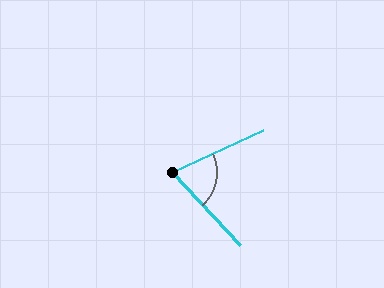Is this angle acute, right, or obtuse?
It is acute.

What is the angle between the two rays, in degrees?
Approximately 71 degrees.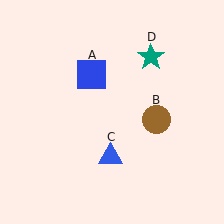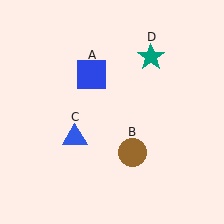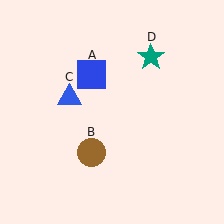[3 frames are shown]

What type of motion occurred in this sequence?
The brown circle (object B), blue triangle (object C) rotated clockwise around the center of the scene.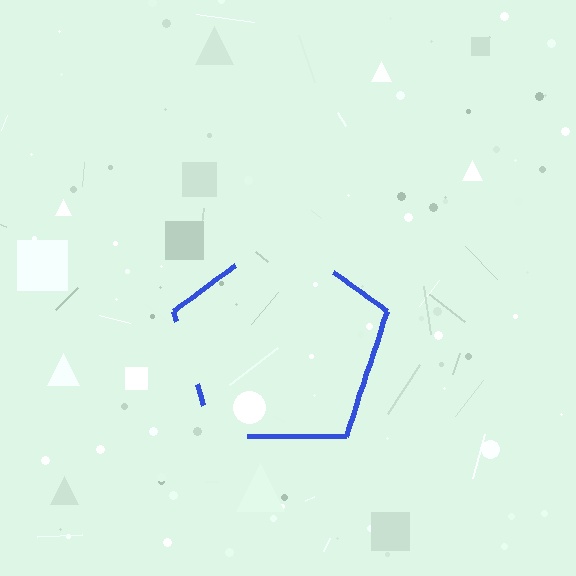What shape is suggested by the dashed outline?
The dashed outline suggests a pentagon.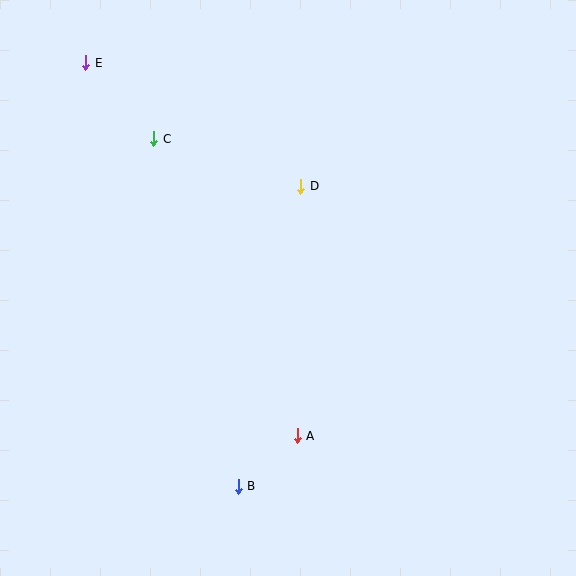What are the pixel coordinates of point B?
Point B is at (238, 486).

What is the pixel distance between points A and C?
The distance between A and C is 330 pixels.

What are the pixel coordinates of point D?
Point D is at (301, 186).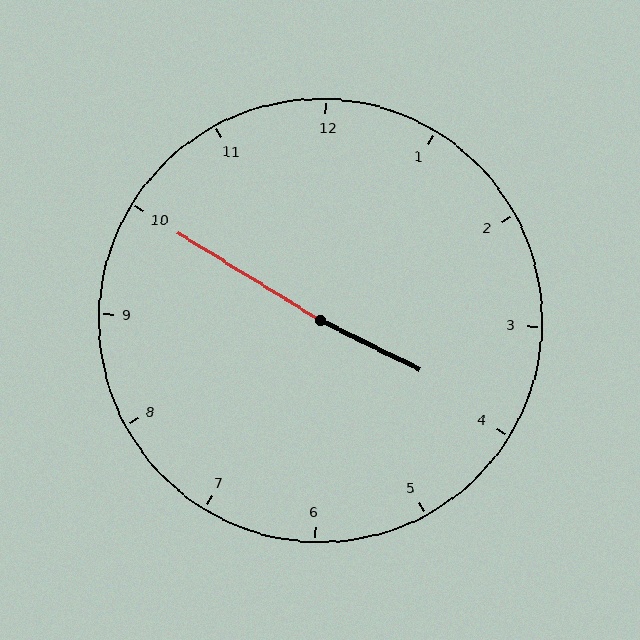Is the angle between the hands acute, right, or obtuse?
It is obtuse.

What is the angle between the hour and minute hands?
Approximately 175 degrees.